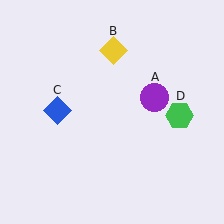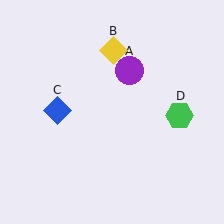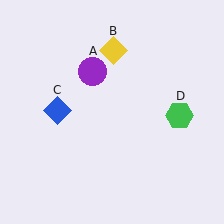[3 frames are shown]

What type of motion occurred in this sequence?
The purple circle (object A) rotated counterclockwise around the center of the scene.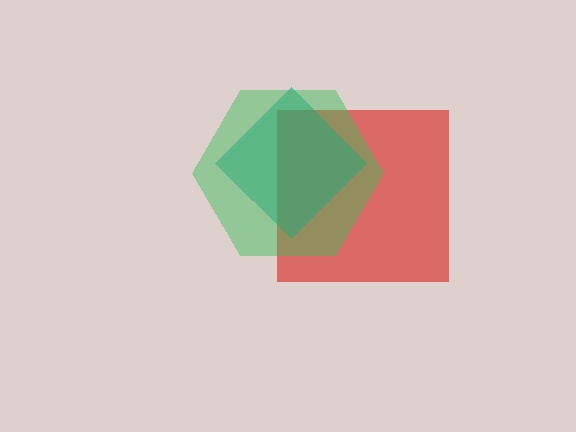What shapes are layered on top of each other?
The layered shapes are: a red square, a teal diamond, a green hexagon.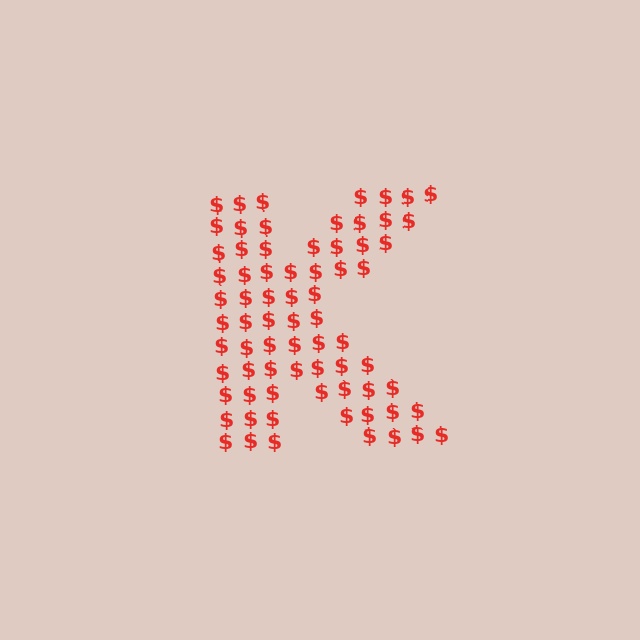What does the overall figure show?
The overall figure shows the letter K.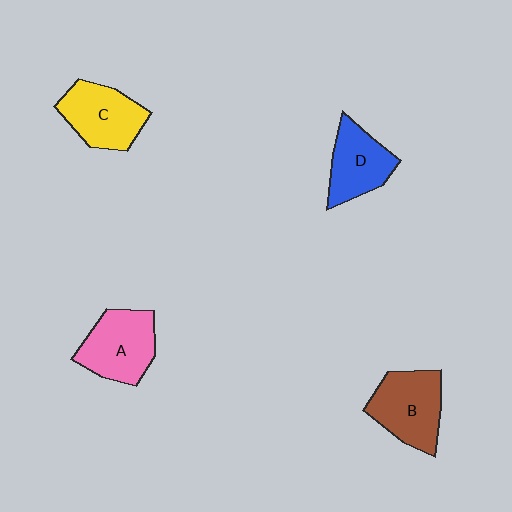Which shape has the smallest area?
Shape D (blue).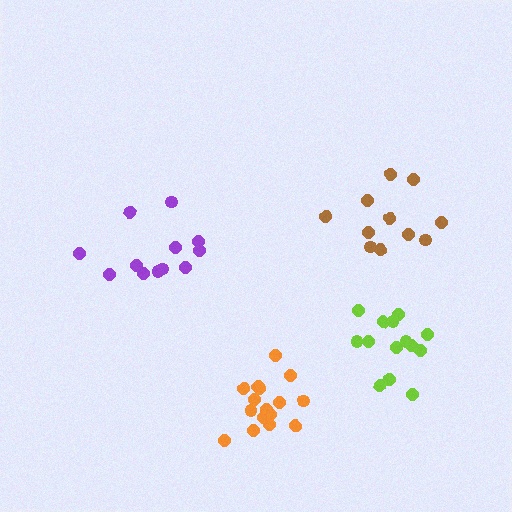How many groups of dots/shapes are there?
There are 4 groups.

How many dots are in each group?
Group 1: 11 dots, Group 2: 12 dots, Group 3: 14 dots, Group 4: 16 dots (53 total).